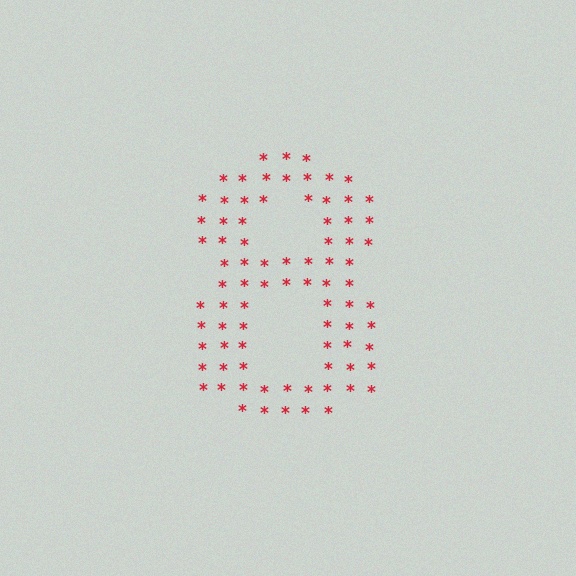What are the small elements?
The small elements are asterisks.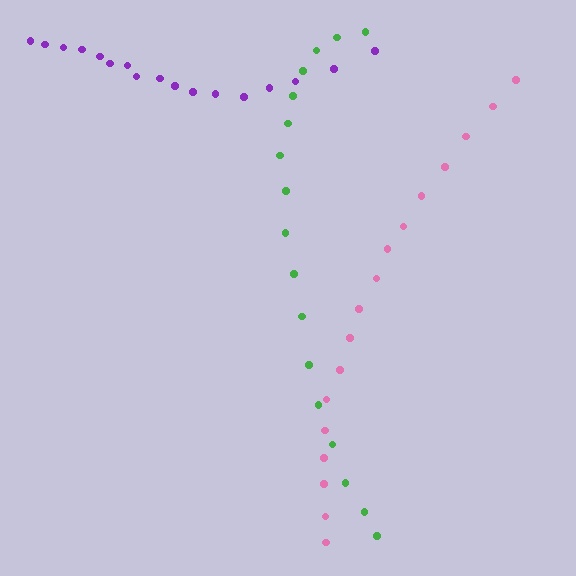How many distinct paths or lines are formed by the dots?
There are 3 distinct paths.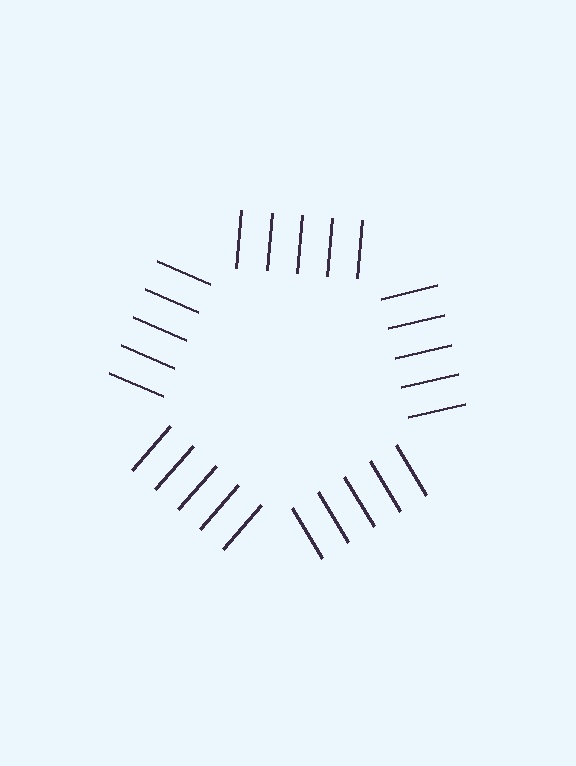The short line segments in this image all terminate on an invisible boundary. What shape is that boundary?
An illusory pentagon — the line segments terminate on its edges but no continuous stroke is drawn.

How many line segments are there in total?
25 — 5 along each of the 5 edges.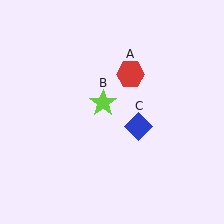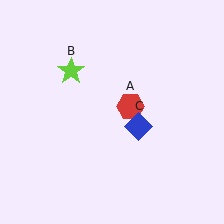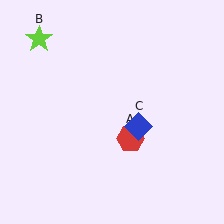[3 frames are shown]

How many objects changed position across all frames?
2 objects changed position: red hexagon (object A), lime star (object B).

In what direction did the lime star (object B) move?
The lime star (object B) moved up and to the left.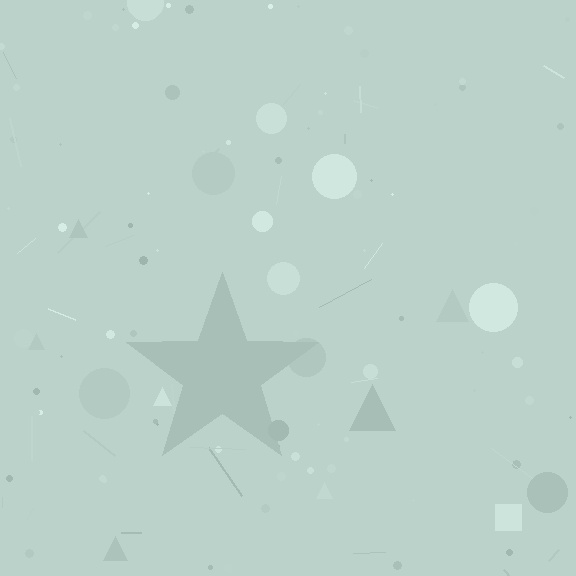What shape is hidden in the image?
A star is hidden in the image.